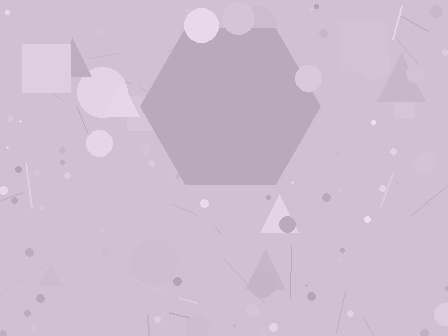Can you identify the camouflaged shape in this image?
The camouflaged shape is a hexagon.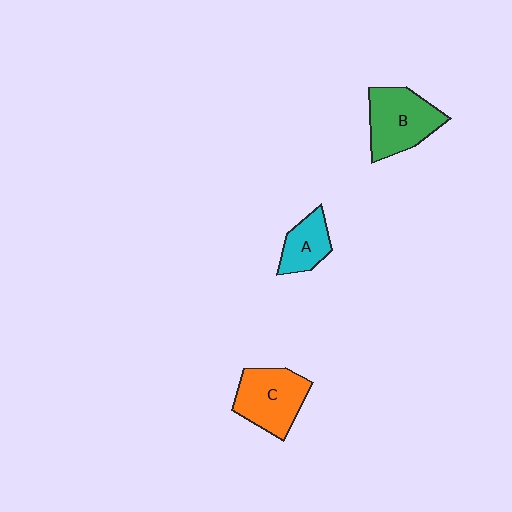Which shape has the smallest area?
Shape A (cyan).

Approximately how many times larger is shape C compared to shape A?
Approximately 1.6 times.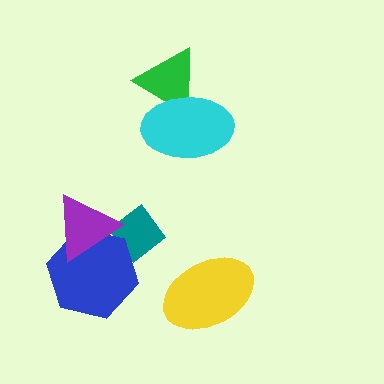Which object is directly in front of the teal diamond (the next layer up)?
The blue hexagon is directly in front of the teal diamond.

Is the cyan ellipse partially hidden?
No, no other shape covers it.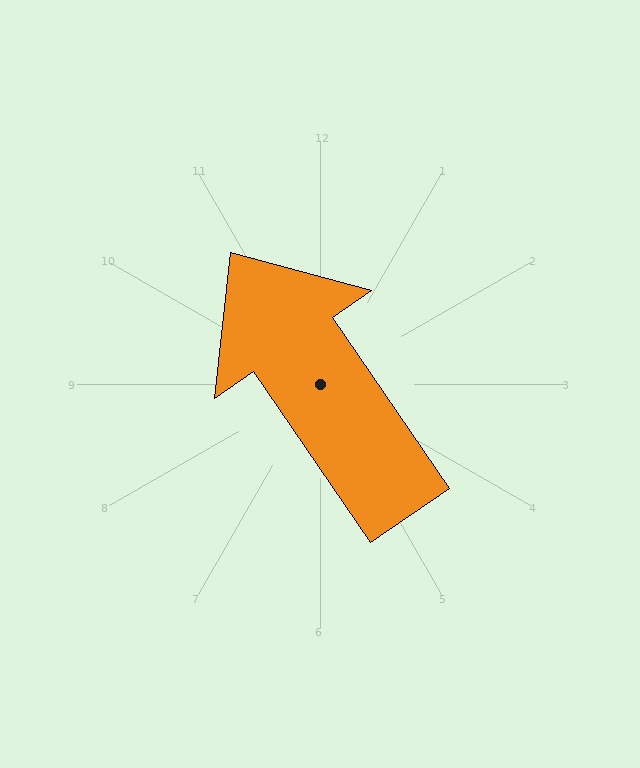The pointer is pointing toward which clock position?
Roughly 11 o'clock.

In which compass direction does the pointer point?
Northwest.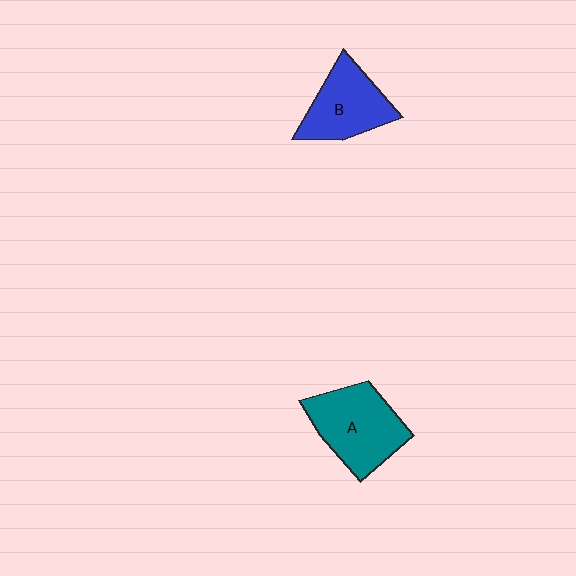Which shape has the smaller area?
Shape B (blue).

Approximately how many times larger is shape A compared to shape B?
Approximately 1.2 times.